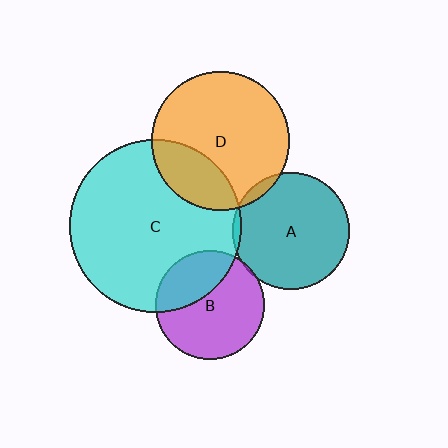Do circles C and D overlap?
Yes.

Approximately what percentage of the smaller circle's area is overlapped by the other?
Approximately 25%.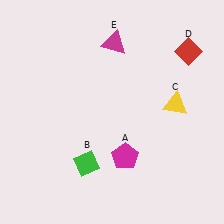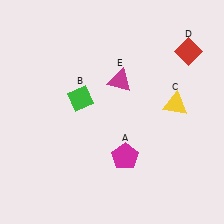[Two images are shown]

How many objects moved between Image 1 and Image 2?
2 objects moved between the two images.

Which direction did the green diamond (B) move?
The green diamond (B) moved up.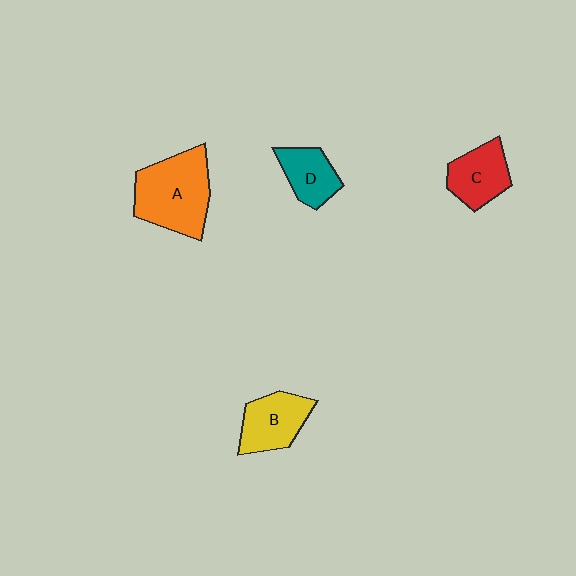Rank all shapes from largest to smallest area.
From largest to smallest: A (orange), B (yellow), C (red), D (teal).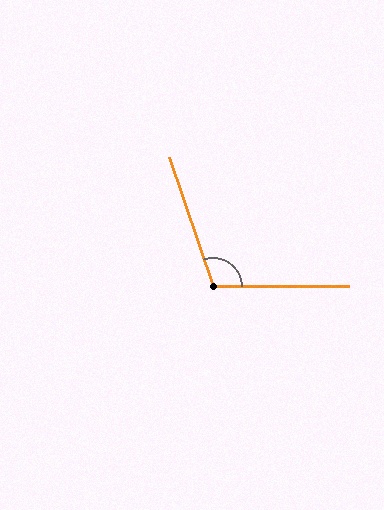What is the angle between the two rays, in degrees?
Approximately 108 degrees.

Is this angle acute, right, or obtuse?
It is obtuse.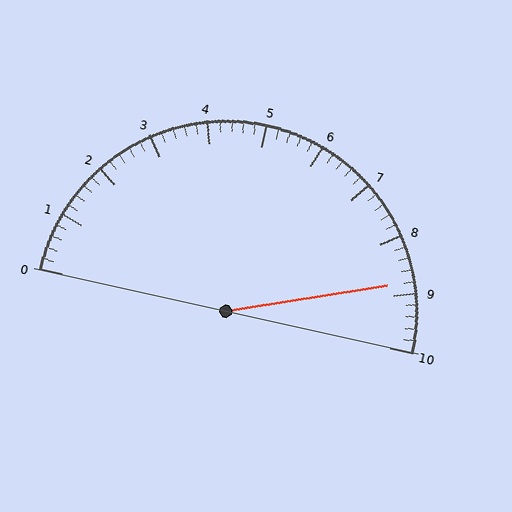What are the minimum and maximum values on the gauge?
The gauge ranges from 0 to 10.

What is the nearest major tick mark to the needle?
The nearest major tick mark is 9.